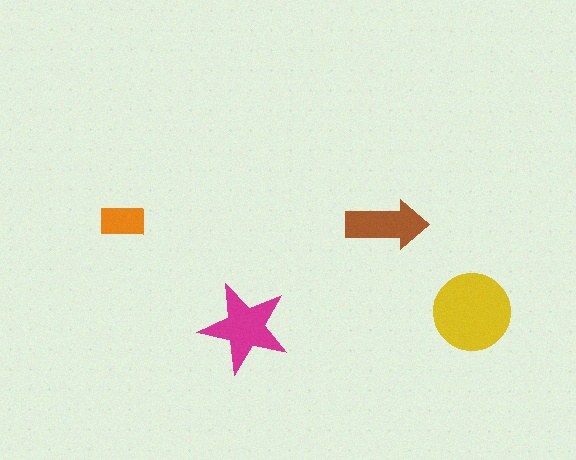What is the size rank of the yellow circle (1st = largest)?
1st.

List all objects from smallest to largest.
The orange rectangle, the brown arrow, the magenta star, the yellow circle.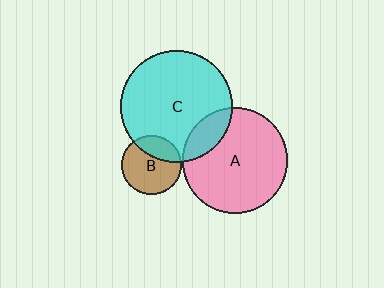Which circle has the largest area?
Circle C (cyan).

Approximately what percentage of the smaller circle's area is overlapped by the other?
Approximately 15%.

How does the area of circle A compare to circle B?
Approximately 3.1 times.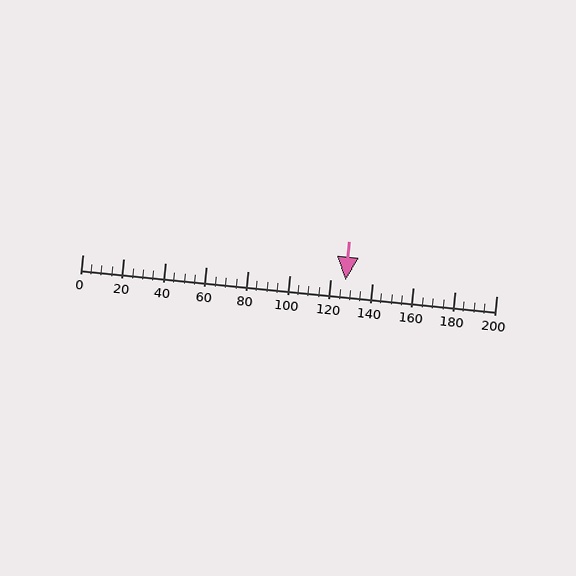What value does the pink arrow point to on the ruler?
The pink arrow points to approximately 127.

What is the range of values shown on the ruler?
The ruler shows values from 0 to 200.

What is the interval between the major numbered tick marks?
The major tick marks are spaced 20 units apart.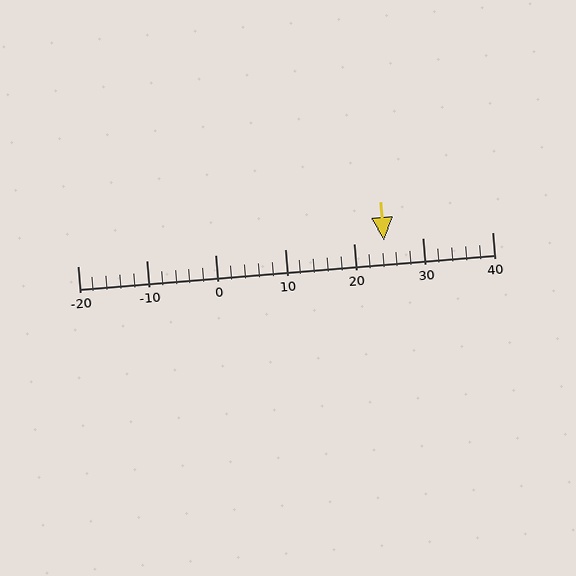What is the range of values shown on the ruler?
The ruler shows values from -20 to 40.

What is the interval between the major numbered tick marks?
The major tick marks are spaced 10 units apart.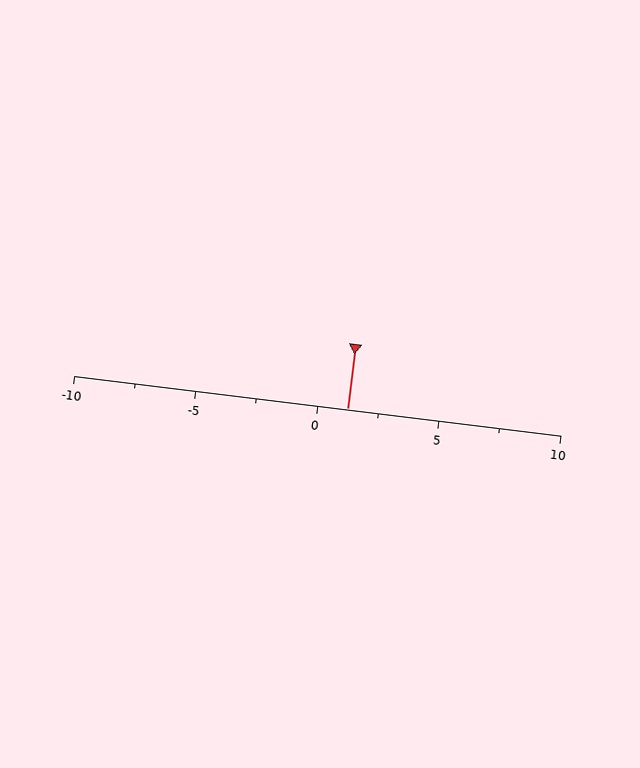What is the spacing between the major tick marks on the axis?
The major ticks are spaced 5 apart.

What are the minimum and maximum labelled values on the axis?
The axis runs from -10 to 10.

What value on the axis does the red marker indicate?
The marker indicates approximately 1.2.